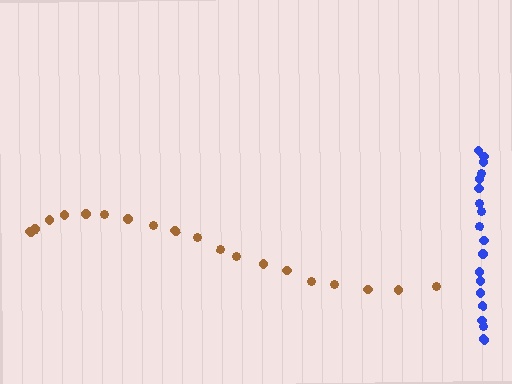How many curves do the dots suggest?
There are 2 distinct paths.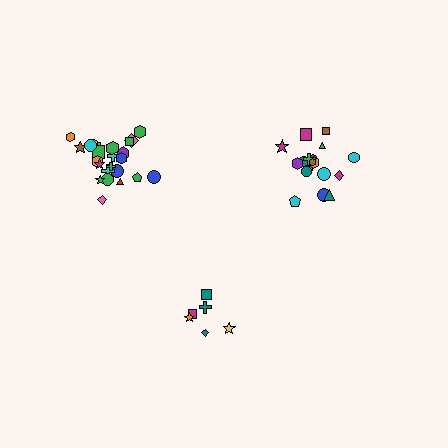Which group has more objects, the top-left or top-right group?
The top-left group.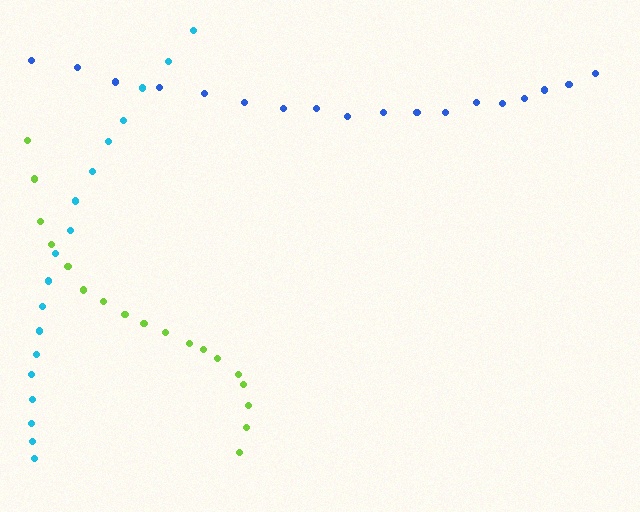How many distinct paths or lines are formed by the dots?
There are 3 distinct paths.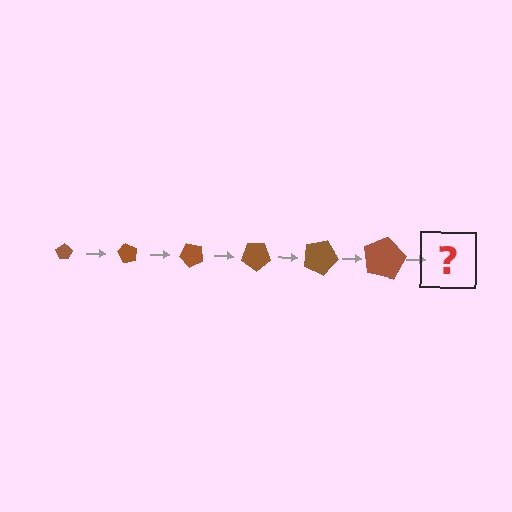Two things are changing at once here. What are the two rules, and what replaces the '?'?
The two rules are that the pentagon grows larger each step and it rotates 60 degrees each step. The '?' should be a pentagon, larger than the previous one and rotated 360 degrees from the start.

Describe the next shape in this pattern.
It should be a pentagon, larger than the previous one and rotated 360 degrees from the start.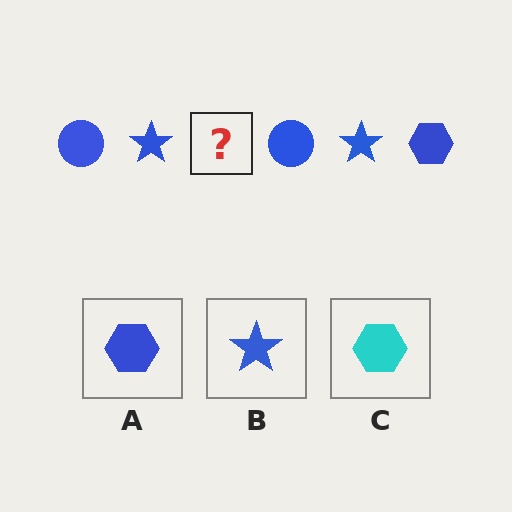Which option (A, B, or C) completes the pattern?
A.